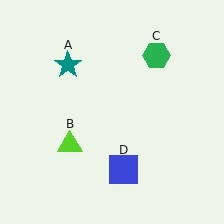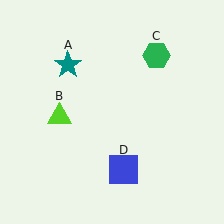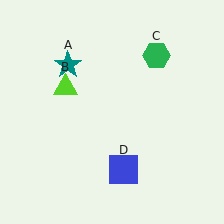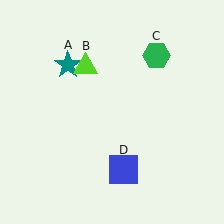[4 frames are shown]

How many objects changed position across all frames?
1 object changed position: lime triangle (object B).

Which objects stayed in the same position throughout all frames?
Teal star (object A) and green hexagon (object C) and blue square (object D) remained stationary.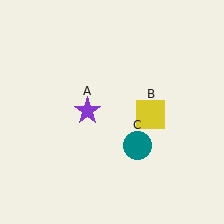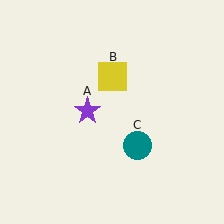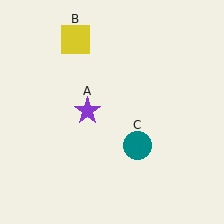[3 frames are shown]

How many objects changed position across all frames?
1 object changed position: yellow square (object B).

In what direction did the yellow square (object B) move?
The yellow square (object B) moved up and to the left.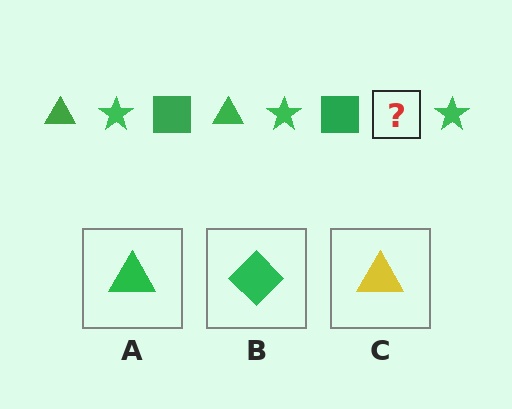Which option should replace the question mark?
Option A.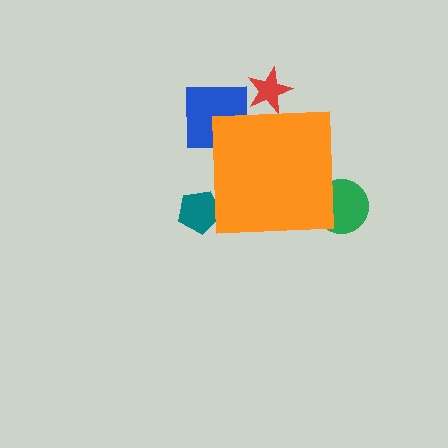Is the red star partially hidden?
Yes, the red star is partially hidden behind the orange square.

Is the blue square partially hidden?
Yes, the blue square is partially hidden behind the orange square.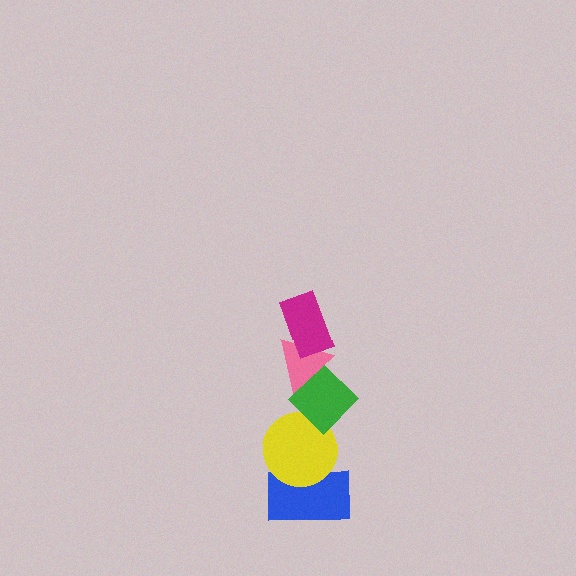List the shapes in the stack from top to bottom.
From top to bottom: the magenta rectangle, the pink triangle, the green diamond, the yellow circle, the blue rectangle.